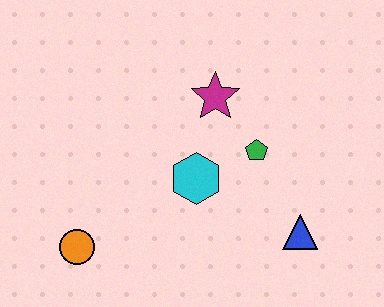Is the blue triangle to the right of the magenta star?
Yes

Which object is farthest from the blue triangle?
The orange circle is farthest from the blue triangle.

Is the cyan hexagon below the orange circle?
No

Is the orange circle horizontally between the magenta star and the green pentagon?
No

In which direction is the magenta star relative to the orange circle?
The magenta star is above the orange circle.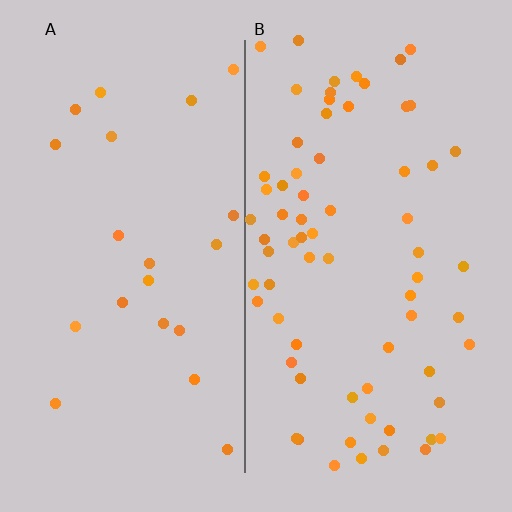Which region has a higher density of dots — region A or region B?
B (the right).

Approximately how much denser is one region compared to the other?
Approximately 3.3× — region B over region A.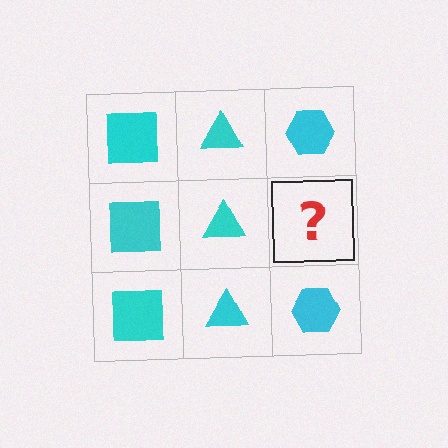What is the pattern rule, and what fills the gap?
The rule is that each column has a consistent shape. The gap should be filled with a cyan hexagon.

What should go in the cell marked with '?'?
The missing cell should contain a cyan hexagon.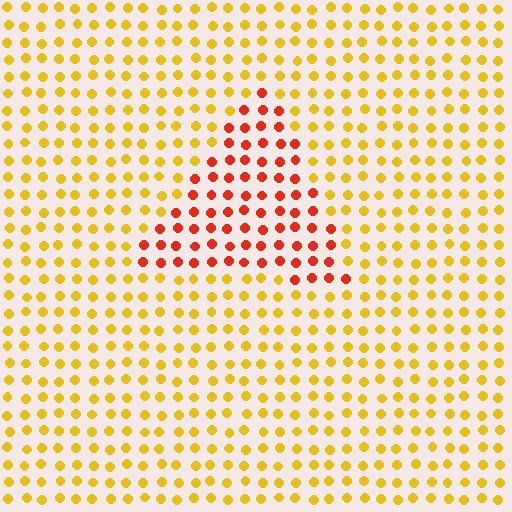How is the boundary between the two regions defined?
The boundary is defined purely by a slight shift in hue (about 45 degrees). Spacing, size, and orientation are identical on both sides.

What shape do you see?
I see a triangle.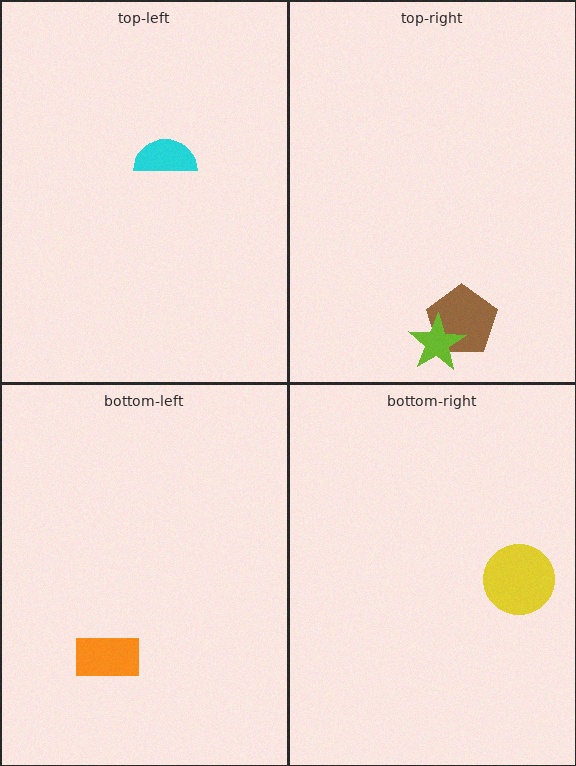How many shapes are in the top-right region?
2.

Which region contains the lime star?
The top-right region.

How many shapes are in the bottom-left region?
1.